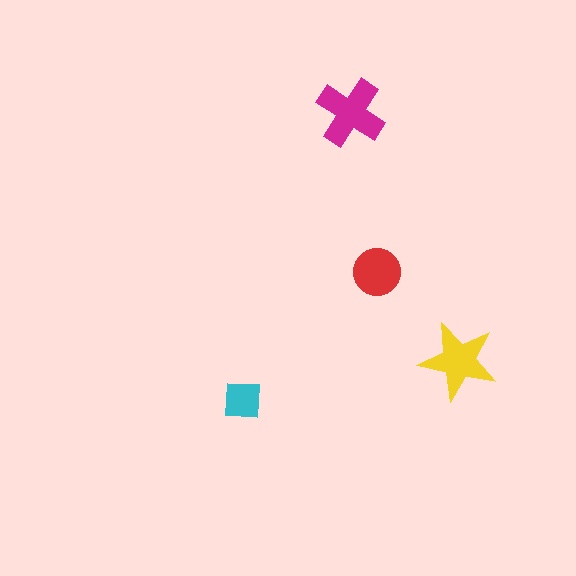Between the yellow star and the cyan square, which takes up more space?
The yellow star.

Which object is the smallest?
The cyan square.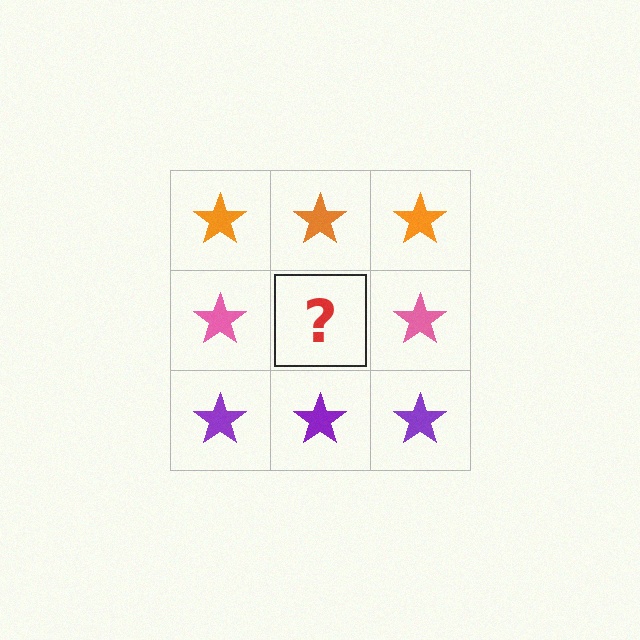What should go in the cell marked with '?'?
The missing cell should contain a pink star.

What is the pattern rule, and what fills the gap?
The rule is that each row has a consistent color. The gap should be filled with a pink star.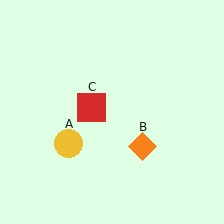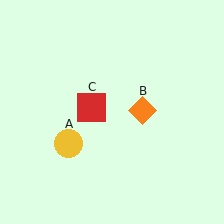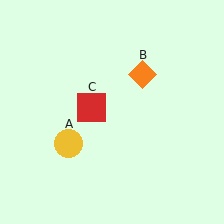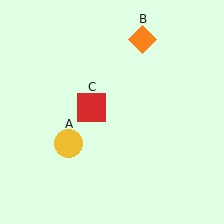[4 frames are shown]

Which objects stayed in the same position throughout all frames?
Yellow circle (object A) and red square (object C) remained stationary.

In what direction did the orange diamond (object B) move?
The orange diamond (object B) moved up.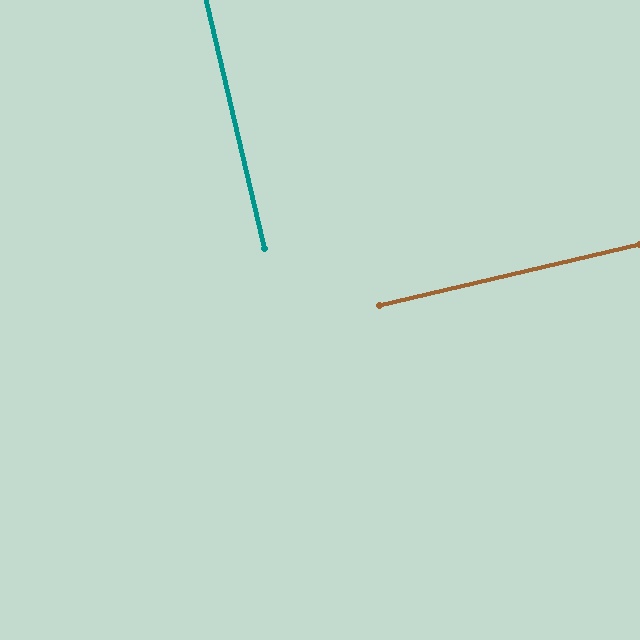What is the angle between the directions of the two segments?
Approximately 90 degrees.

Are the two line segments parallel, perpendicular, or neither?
Perpendicular — they meet at approximately 90°.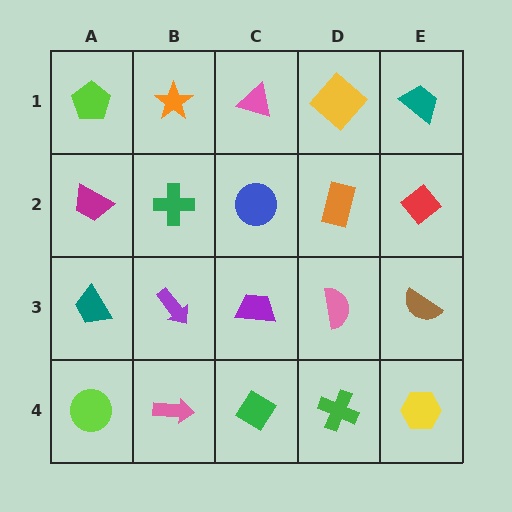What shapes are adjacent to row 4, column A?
A teal trapezoid (row 3, column A), a pink arrow (row 4, column B).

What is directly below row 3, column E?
A yellow hexagon.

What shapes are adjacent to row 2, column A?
A lime pentagon (row 1, column A), a teal trapezoid (row 3, column A), a green cross (row 2, column B).